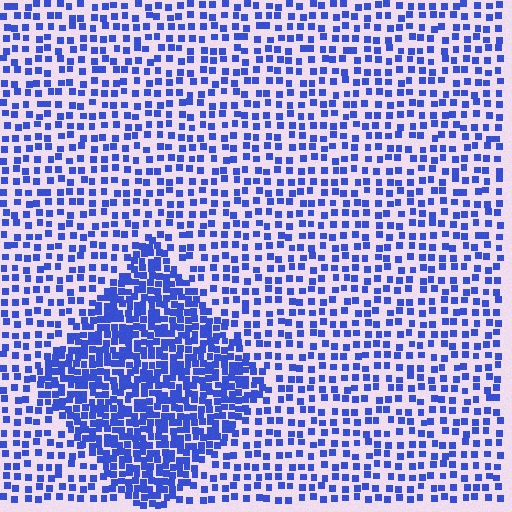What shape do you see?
I see a diamond.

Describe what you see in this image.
The image contains small blue elements arranged at two different densities. A diamond-shaped region is visible where the elements are more densely packed than the surrounding area.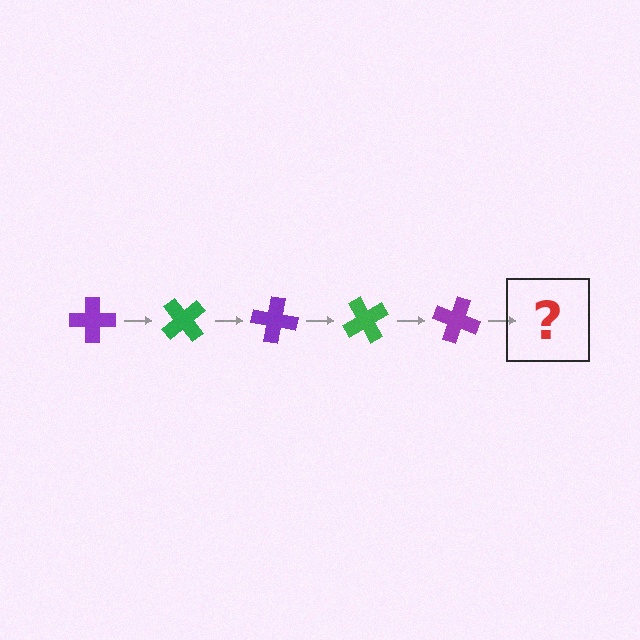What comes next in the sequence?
The next element should be a green cross, rotated 250 degrees from the start.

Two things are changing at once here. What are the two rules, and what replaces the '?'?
The two rules are that it rotates 50 degrees each step and the color cycles through purple and green. The '?' should be a green cross, rotated 250 degrees from the start.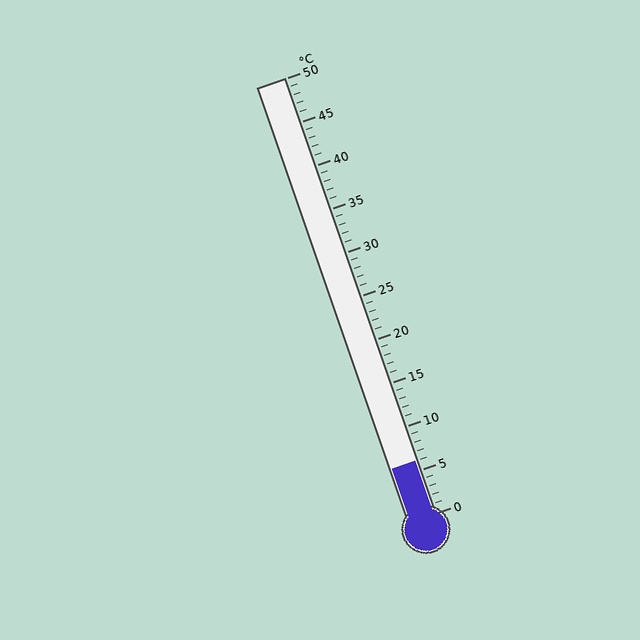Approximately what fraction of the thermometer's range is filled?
The thermometer is filled to approximately 10% of its range.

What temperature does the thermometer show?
The thermometer shows approximately 6°C.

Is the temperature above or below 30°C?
The temperature is below 30°C.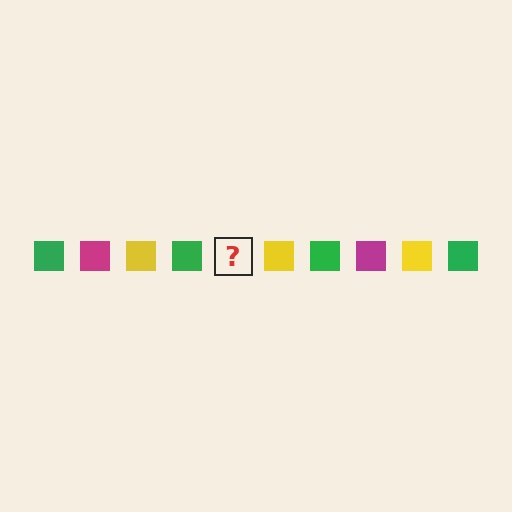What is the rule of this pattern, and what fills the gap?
The rule is that the pattern cycles through green, magenta, yellow squares. The gap should be filled with a magenta square.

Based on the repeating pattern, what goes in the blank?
The blank should be a magenta square.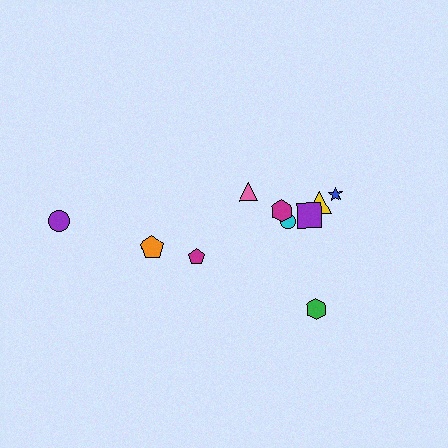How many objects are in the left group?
There are 3 objects.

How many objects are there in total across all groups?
There are 10 objects.